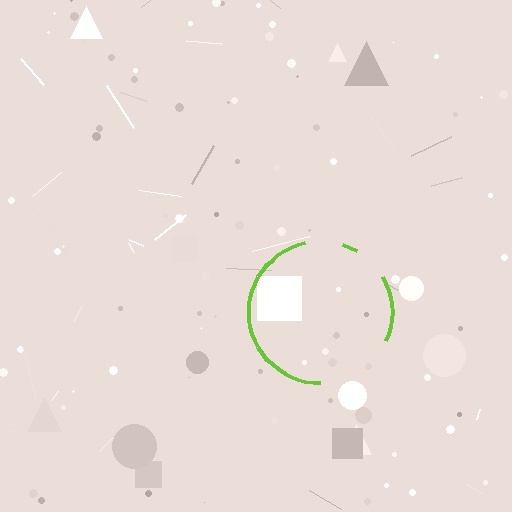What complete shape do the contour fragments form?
The contour fragments form a circle.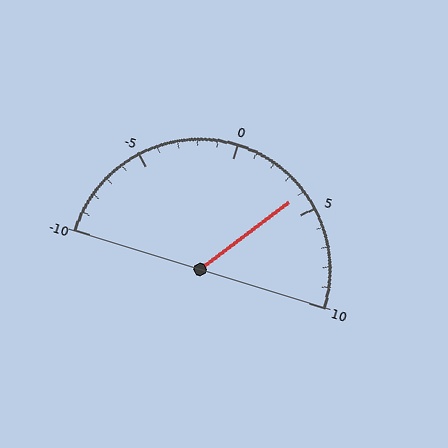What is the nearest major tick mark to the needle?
The nearest major tick mark is 5.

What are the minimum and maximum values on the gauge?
The gauge ranges from -10 to 10.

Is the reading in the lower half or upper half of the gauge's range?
The reading is in the upper half of the range (-10 to 10).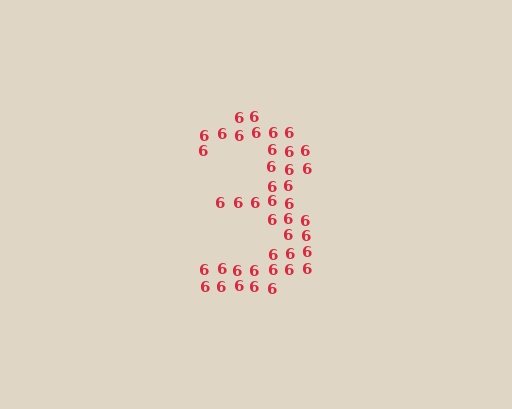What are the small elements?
The small elements are digit 6's.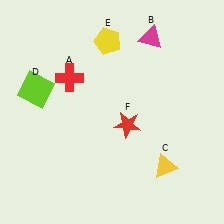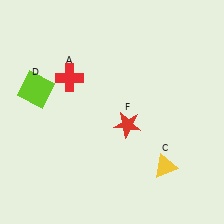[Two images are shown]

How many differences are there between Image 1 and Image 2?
There are 2 differences between the two images.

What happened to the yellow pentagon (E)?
The yellow pentagon (E) was removed in Image 2. It was in the top-left area of Image 1.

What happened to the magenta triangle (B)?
The magenta triangle (B) was removed in Image 2. It was in the top-right area of Image 1.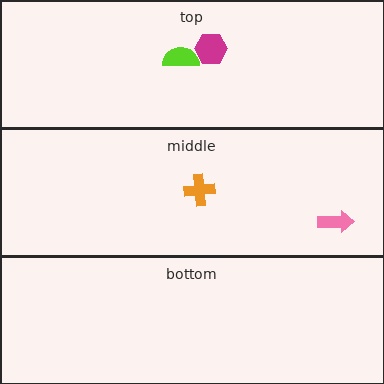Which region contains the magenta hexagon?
The top region.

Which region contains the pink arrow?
The middle region.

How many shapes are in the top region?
2.